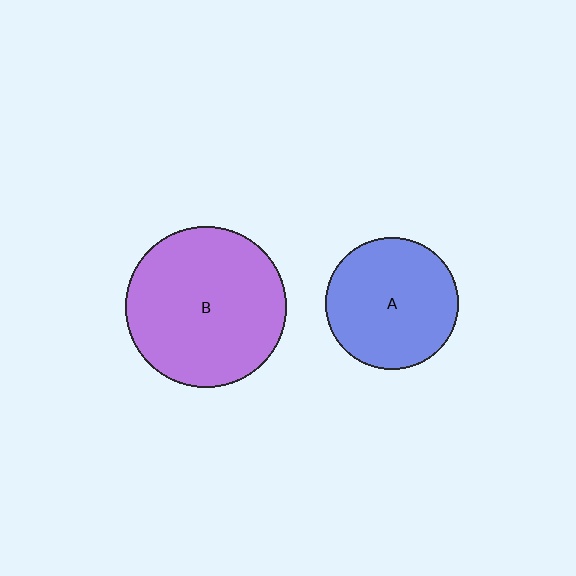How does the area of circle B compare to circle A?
Approximately 1.5 times.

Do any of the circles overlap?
No, none of the circles overlap.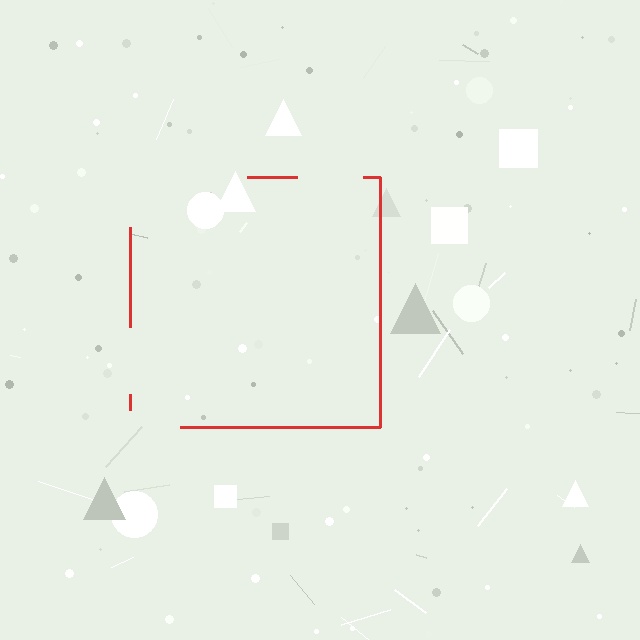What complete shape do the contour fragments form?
The contour fragments form a square.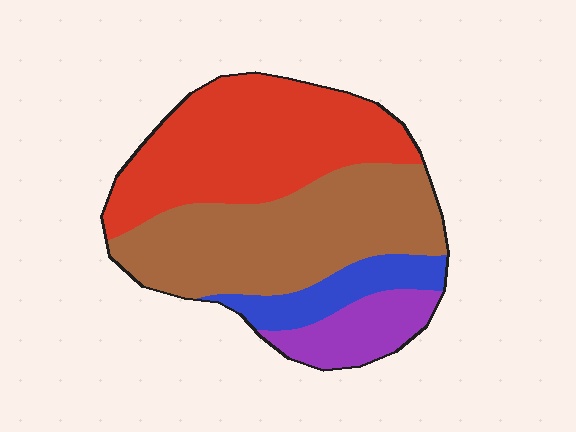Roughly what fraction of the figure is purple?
Purple takes up about one eighth (1/8) of the figure.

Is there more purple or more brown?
Brown.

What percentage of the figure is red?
Red covers roughly 40% of the figure.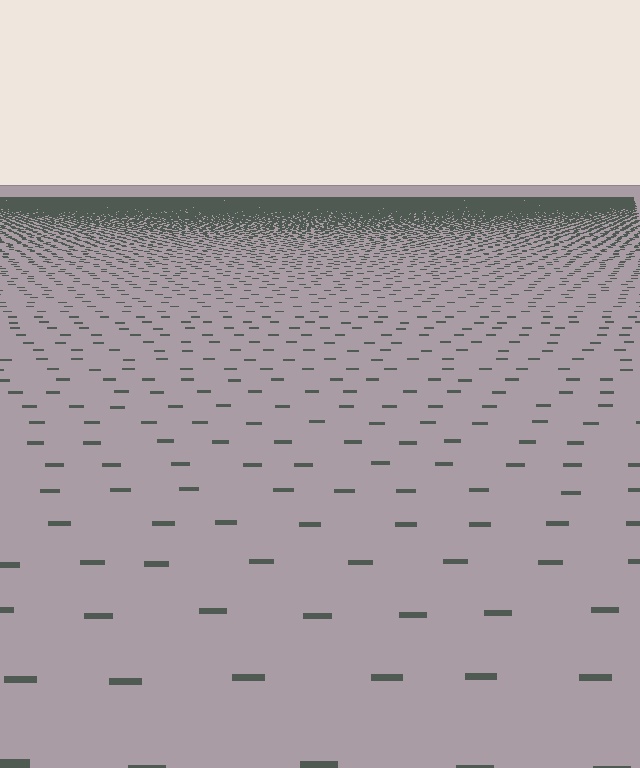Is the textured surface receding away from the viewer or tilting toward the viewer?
The surface is receding away from the viewer. Texture elements get smaller and denser toward the top.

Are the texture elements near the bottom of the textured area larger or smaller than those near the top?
Larger. Near the bottom, elements are closer to the viewer and appear at a bigger on-screen size.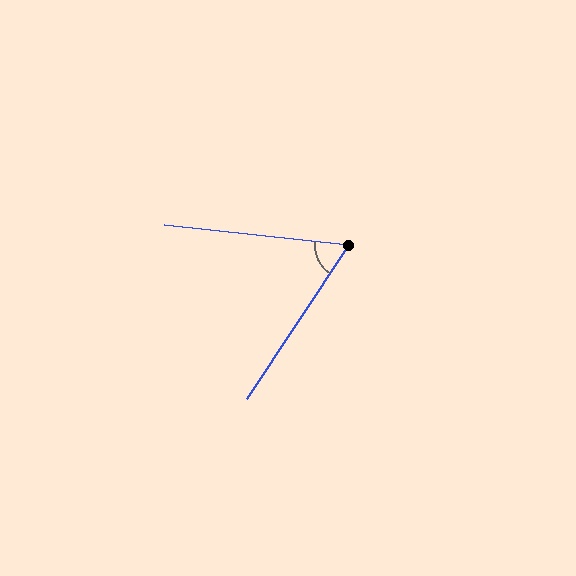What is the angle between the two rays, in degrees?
Approximately 63 degrees.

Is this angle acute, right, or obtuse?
It is acute.